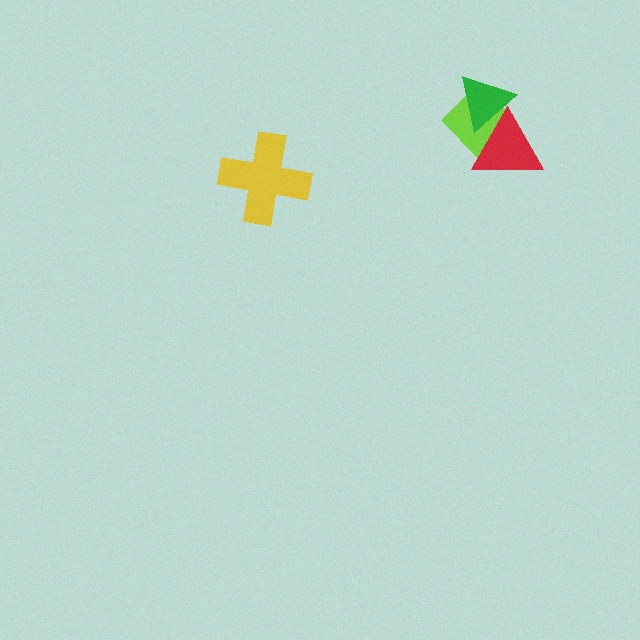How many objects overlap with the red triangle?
2 objects overlap with the red triangle.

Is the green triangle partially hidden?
Yes, it is partially covered by another shape.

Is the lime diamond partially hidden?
Yes, it is partially covered by another shape.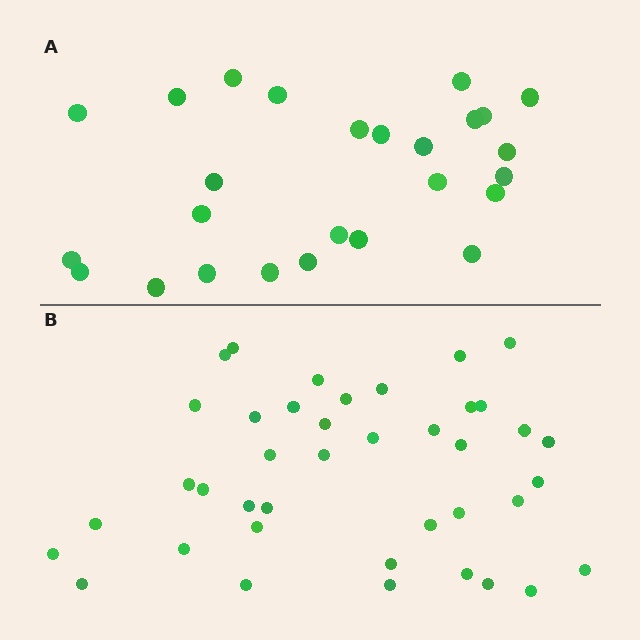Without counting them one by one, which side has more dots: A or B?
Region B (the bottom region) has more dots.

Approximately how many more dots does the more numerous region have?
Region B has approximately 15 more dots than region A.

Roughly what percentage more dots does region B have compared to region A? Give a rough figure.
About 55% more.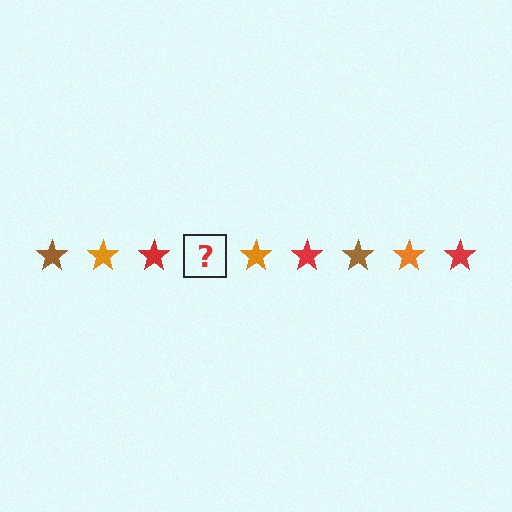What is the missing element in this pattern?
The missing element is a brown star.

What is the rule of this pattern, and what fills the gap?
The rule is that the pattern cycles through brown, orange, red stars. The gap should be filled with a brown star.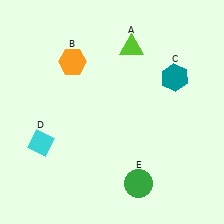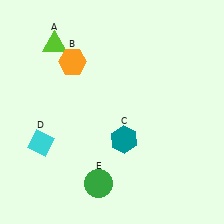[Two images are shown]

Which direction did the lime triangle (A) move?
The lime triangle (A) moved left.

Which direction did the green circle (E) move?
The green circle (E) moved left.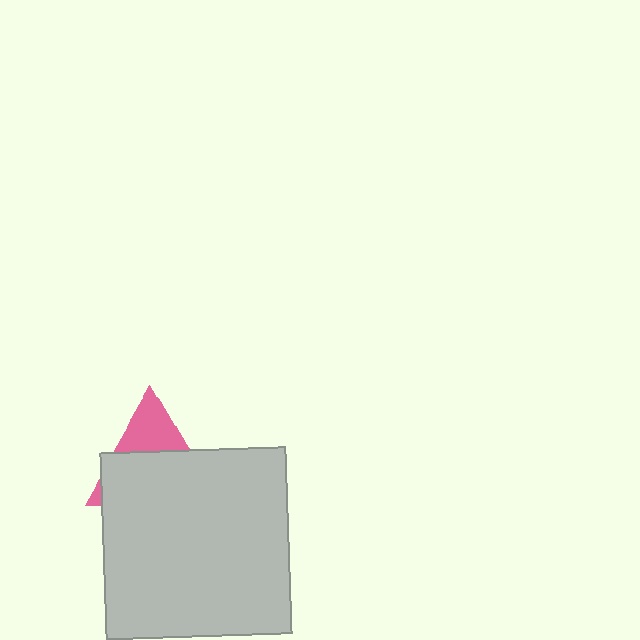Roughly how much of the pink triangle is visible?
A small part of it is visible (roughly 34%).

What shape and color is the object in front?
The object in front is a light gray square.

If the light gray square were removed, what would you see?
You would see the complete pink triangle.